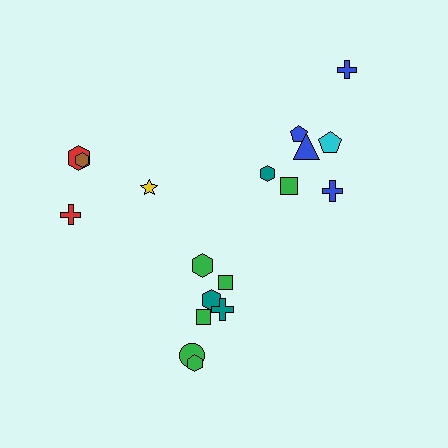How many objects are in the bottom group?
There are 7 objects.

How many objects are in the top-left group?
There are 4 objects.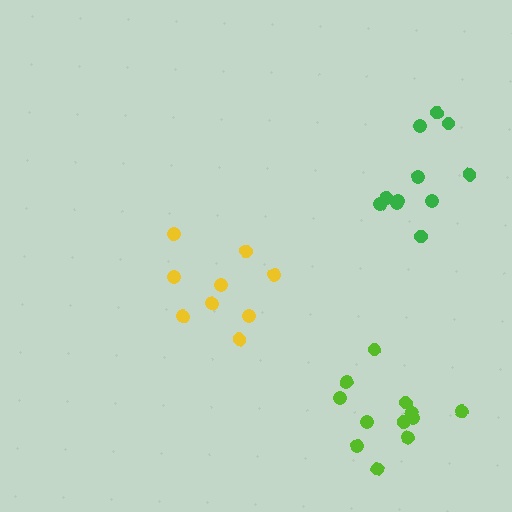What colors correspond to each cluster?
The clusters are colored: yellow, lime, green.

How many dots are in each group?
Group 1: 9 dots, Group 2: 12 dots, Group 3: 11 dots (32 total).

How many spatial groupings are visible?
There are 3 spatial groupings.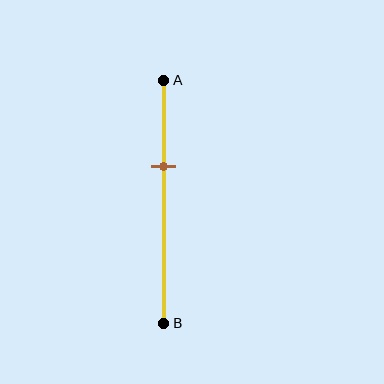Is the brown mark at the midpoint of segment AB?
No, the mark is at about 35% from A, not at the 50% midpoint.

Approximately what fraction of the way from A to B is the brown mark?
The brown mark is approximately 35% of the way from A to B.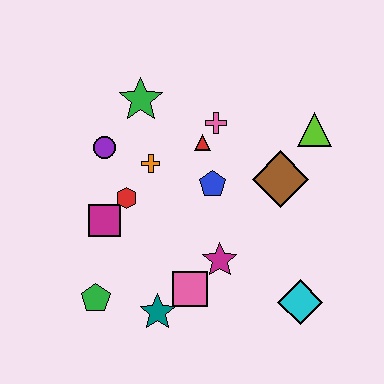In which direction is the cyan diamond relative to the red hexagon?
The cyan diamond is to the right of the red hexagon.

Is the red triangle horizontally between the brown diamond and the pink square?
Yes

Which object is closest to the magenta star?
The pink square is closest to the magenta star.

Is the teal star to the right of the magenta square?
Yes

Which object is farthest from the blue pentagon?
The green pentagon is farthest from the blue pentagon.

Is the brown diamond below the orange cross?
Yes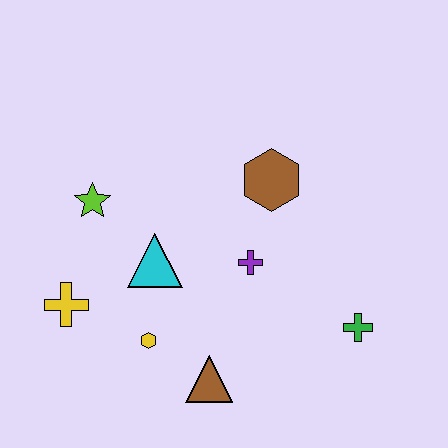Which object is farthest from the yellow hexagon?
The green cross is farthest from the yellow hexagon.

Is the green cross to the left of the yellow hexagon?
No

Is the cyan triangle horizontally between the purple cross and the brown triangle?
No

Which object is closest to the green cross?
The purple cross is closest to the green cross.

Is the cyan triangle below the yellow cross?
No